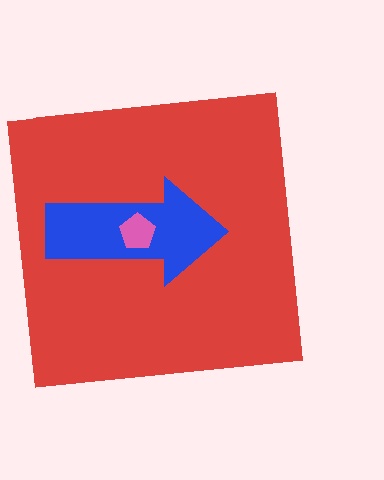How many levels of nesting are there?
3.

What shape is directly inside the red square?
The blue arrow.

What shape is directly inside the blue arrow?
The pink pentagon.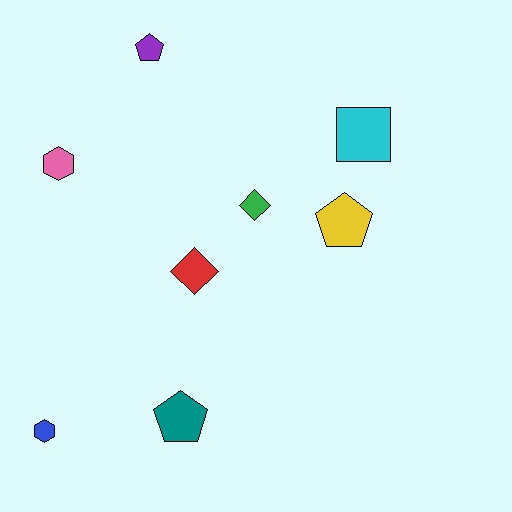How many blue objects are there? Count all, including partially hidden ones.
There is 1 blue object.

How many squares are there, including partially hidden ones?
There is 1 square.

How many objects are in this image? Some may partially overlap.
There are 8 objects.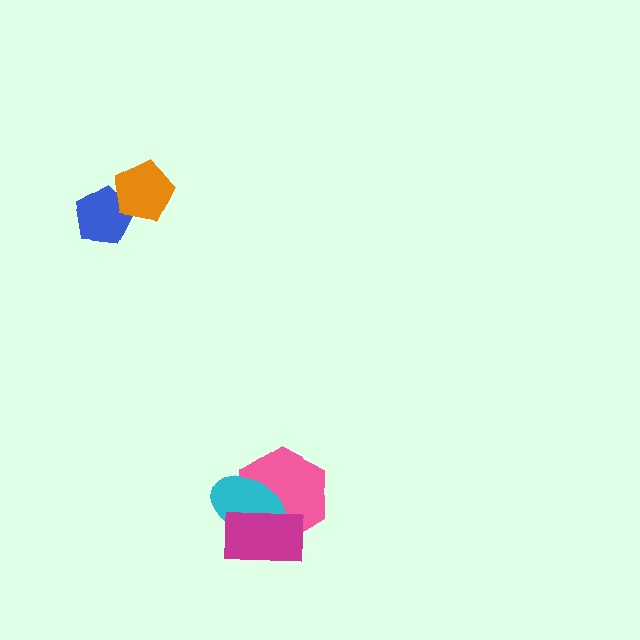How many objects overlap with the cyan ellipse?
2 objects overlap with the cyan ellipse.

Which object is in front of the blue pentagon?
The orange pentagon is in front of the blue pentagon.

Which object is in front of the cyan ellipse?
The magenta rectangle is in front of the cyan ellipse.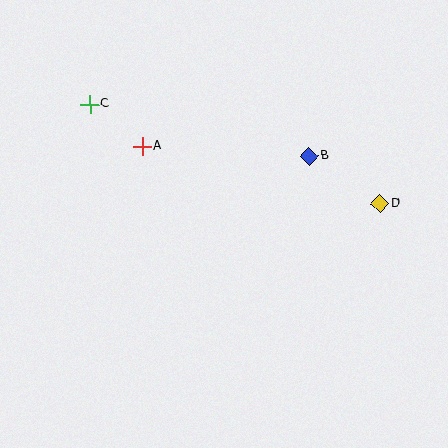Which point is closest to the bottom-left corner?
Point A is closest to the bottom-left corner.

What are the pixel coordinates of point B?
Point B is at (309, 156).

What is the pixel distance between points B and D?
The distance between B and D is 85 pixels.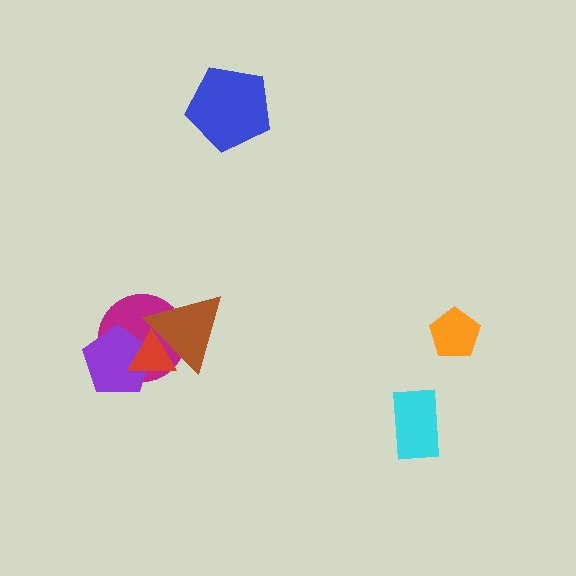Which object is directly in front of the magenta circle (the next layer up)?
The purple pentagon is directly in front of the magenta circle.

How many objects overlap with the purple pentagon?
2 objects overlap with the purple pentagon.